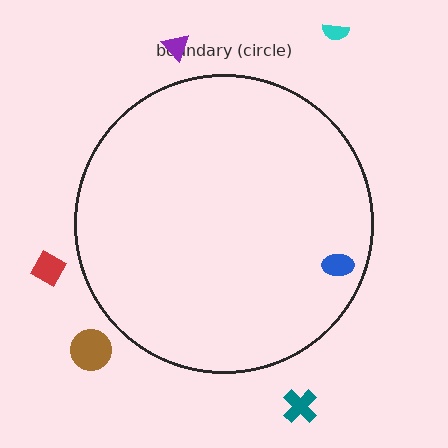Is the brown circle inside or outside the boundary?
Outside.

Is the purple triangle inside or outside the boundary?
Outside.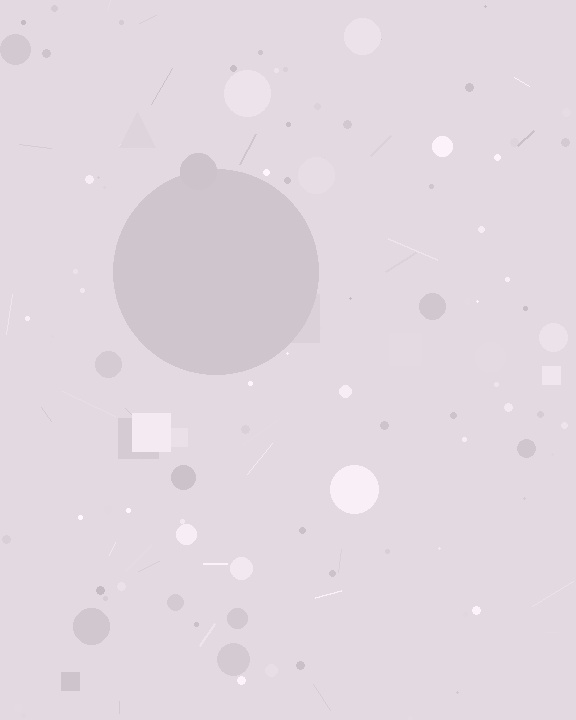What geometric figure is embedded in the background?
A circle is embedded in the background.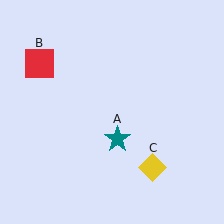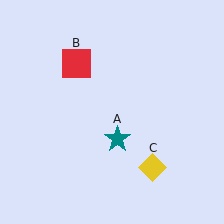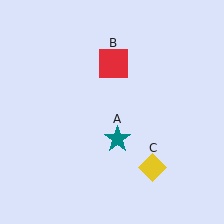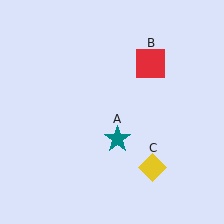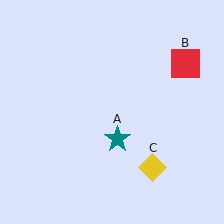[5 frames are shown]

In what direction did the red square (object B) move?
The red square (object B) moved right.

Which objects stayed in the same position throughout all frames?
Teal star (object A) and yellow diamond (object C) remained stationary.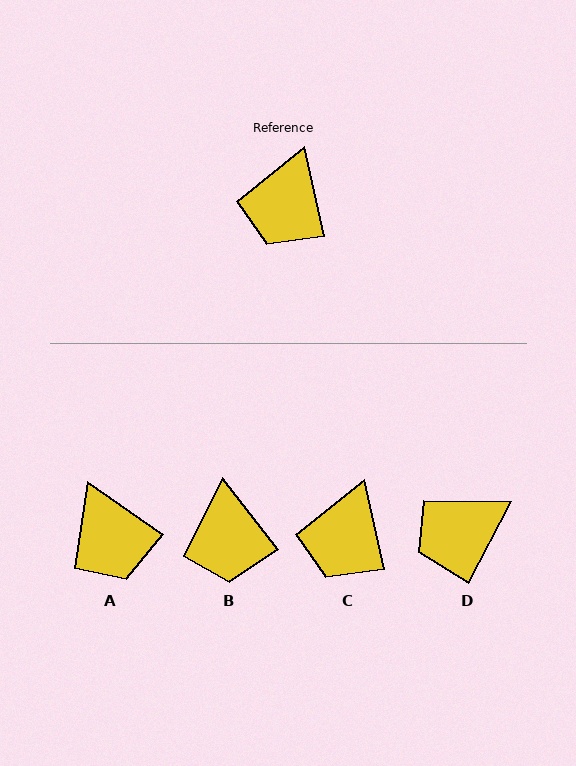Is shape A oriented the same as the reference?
No, it is off by about 43 degrees.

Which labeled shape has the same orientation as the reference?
C.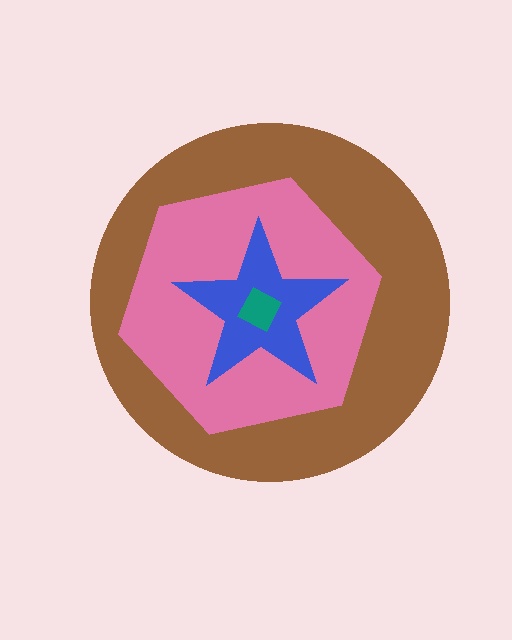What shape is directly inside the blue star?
The teal square.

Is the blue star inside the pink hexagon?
Yes.